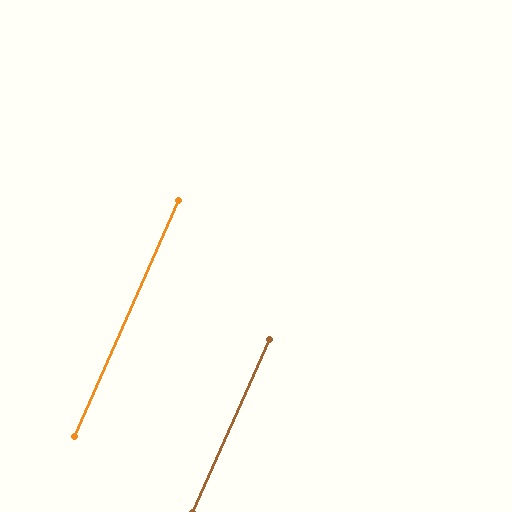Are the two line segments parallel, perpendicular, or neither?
Parallel — their directions differ by only 0.2°.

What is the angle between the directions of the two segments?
Approximately 0 degrees.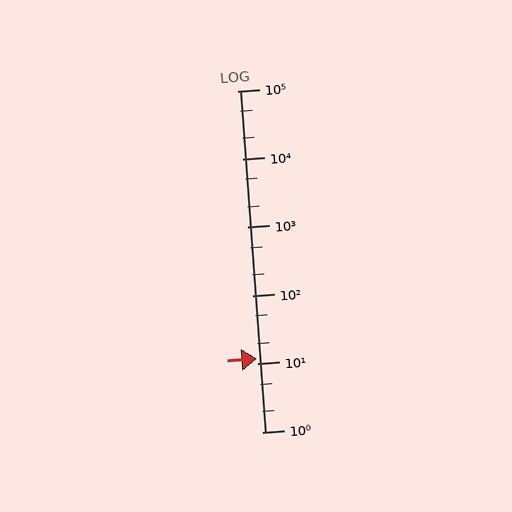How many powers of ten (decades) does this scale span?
The scale spans 5 decades, from 1 to 100000.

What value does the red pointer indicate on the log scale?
The pointer indicates approximately 12.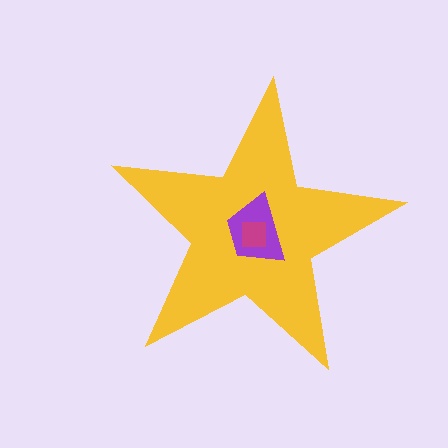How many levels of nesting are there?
3.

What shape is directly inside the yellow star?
The purple trapezoid.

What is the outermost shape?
The yellow star.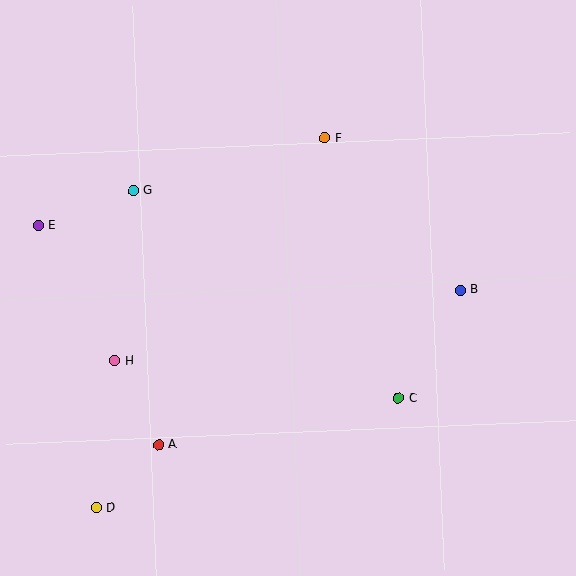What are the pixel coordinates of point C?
Point C is at (399, 398).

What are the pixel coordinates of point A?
Point A is at (159, 445).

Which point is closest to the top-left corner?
Point E is closest to the top-left corner.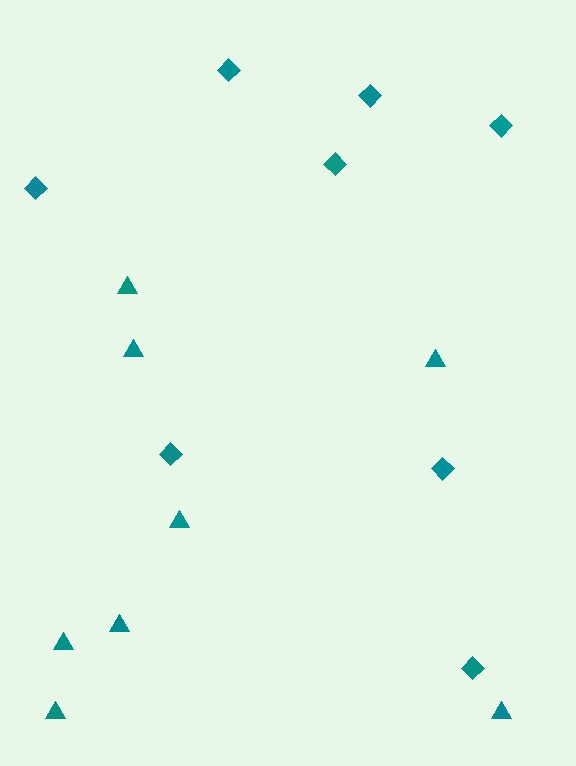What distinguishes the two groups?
There are 2 groups: one group of triangles (8) and one group of diamonds (8).